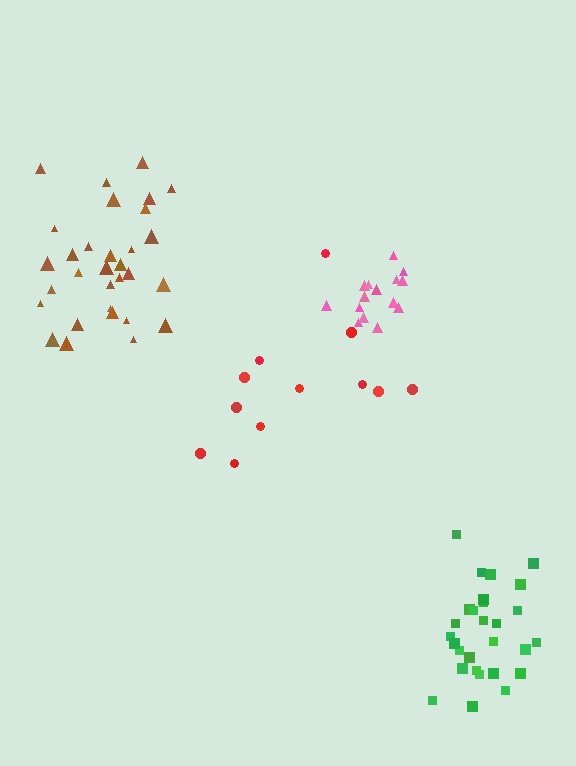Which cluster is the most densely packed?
Pink.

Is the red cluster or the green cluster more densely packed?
Green.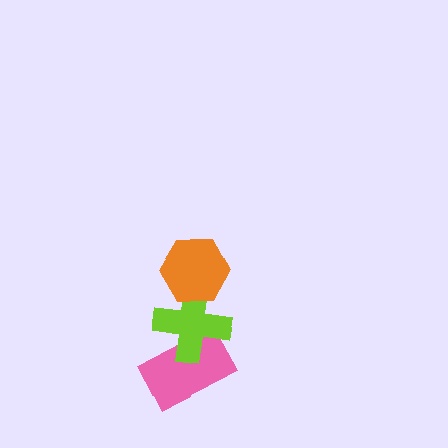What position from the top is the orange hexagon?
The orange hexagon is 1st from the top.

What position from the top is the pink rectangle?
The pink rectangle is 3rd from the top.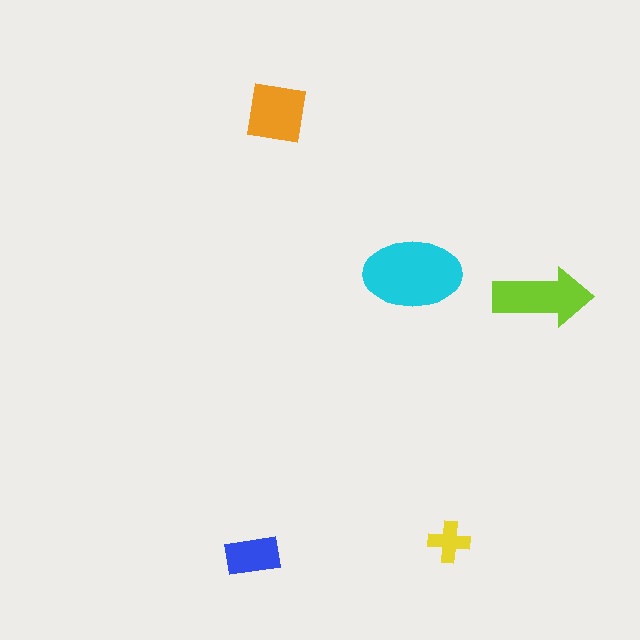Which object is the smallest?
The yellow cross.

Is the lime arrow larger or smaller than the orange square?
Larger.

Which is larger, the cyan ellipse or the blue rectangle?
The cyan ellipse.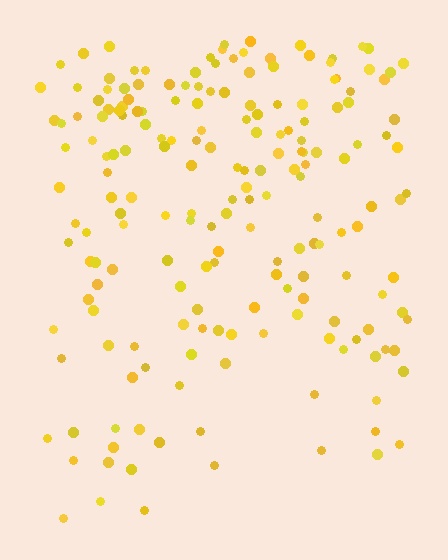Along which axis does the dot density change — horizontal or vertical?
Vertical.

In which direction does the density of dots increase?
From bottom to top, with the top side densest.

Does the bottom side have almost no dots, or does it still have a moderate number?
Still a moderate number, just noticeably fewer than the top.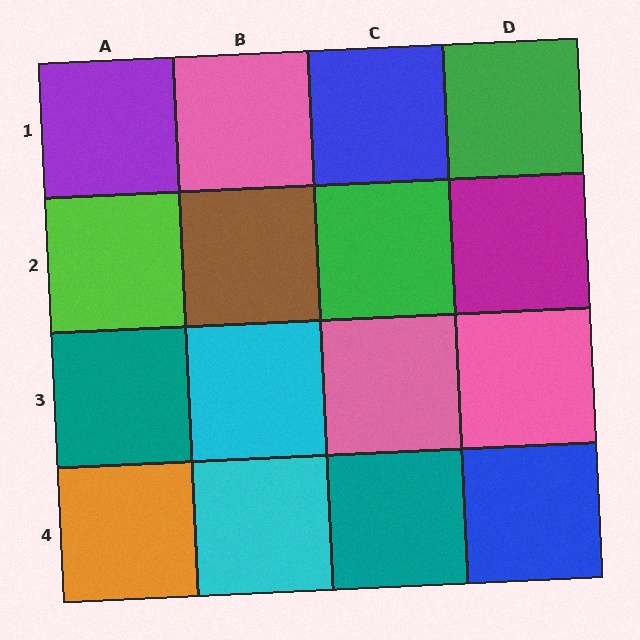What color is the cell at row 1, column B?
Pink.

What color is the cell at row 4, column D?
Blue.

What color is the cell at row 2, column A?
Lime.